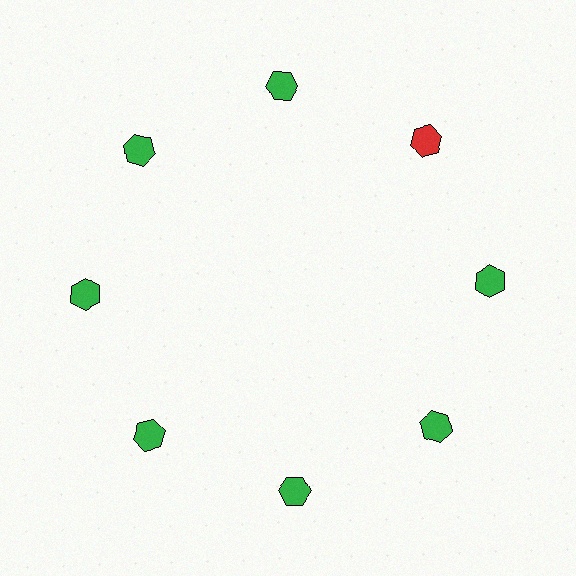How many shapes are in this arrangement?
There are 8 shapes arranged in a ring pattern.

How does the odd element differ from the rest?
It has a different color: red instead of green.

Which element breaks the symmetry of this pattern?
The red hexagon at roughly the 2 o'clock position breaks the symmetry. All other shapes are green hexagons.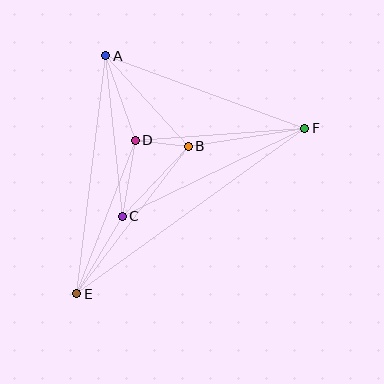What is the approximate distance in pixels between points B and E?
The distance between B and E is approximately 185 pixels.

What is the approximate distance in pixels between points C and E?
The distance between C and E is approximately 90 pixels.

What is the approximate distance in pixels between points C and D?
The distance between C and D is approximately 77 pixels.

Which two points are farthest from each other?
Points E and F are farthest from each other.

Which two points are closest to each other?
Points B and D are closest to each other.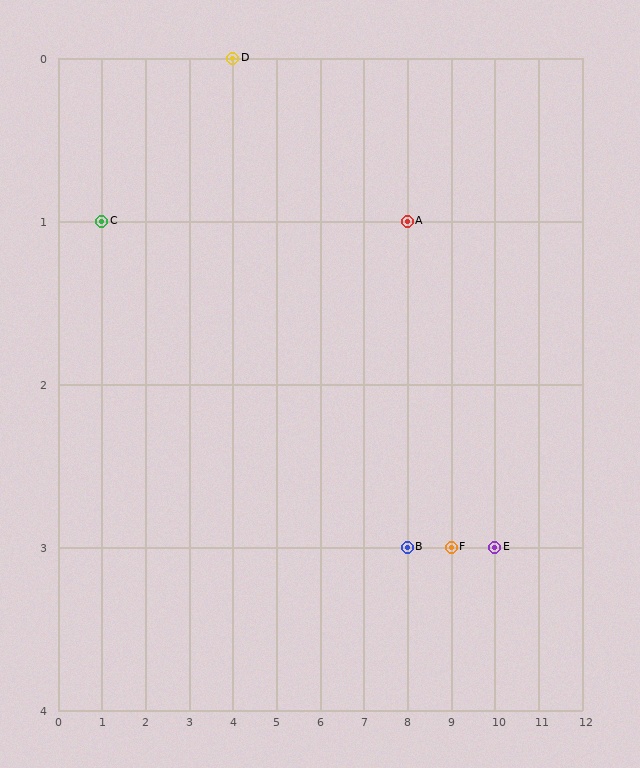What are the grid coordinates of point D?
Point D is at grid coordinates (4, 0).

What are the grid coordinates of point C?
Point C is at grid coordinates (1, 1).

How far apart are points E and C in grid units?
Points E and C are 9 columns and 2 rows apart (about 9.2 grid units diagonally).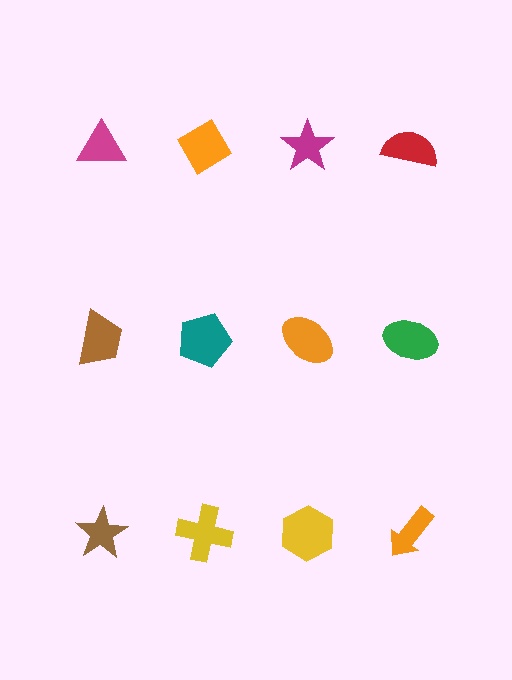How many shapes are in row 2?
4 shapes.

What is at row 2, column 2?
A teal pentagon.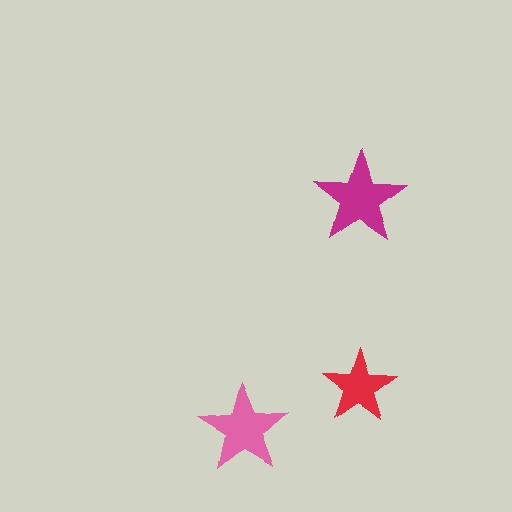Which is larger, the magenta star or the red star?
The magenta one.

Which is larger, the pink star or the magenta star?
The magenta one.